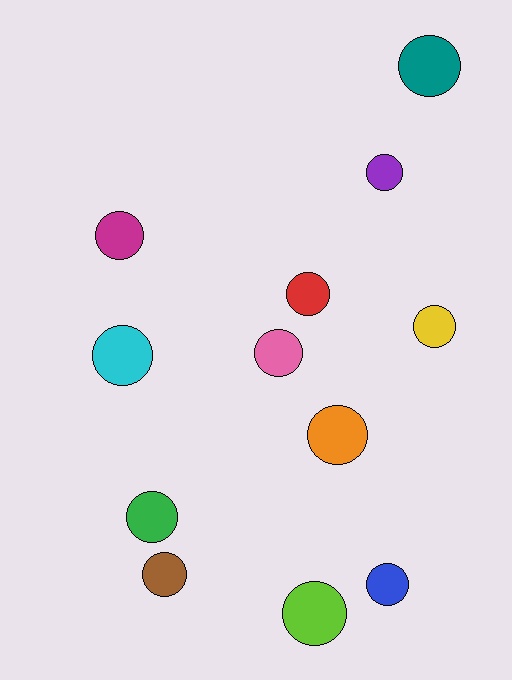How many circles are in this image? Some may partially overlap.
There are 12 circles.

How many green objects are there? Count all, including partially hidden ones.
There is 1 green object.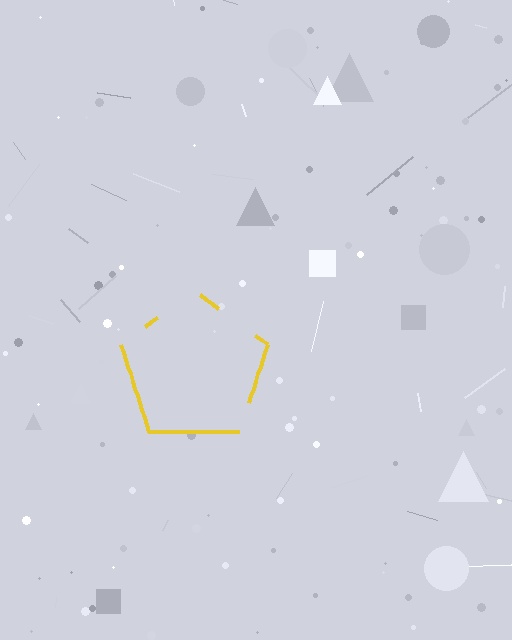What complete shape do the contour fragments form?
The contour fragments form a pentagon.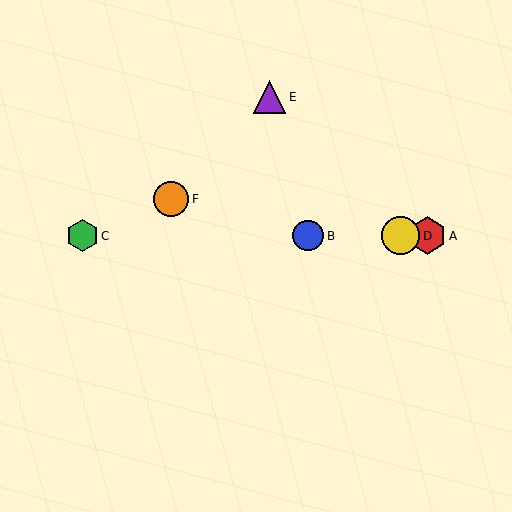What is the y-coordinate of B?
Object B is at y≈236.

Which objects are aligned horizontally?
Objects A, B, C, D are aligned horizontally.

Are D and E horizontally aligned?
No, D is at y≈236 and E is at y≈97.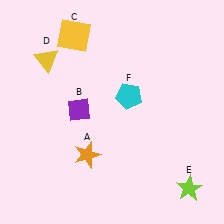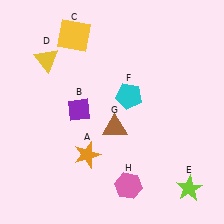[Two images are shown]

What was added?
A brown triangle (G), a pink hexagon (H) were added in Image 2.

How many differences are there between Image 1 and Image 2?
There are 2 differences between the two images.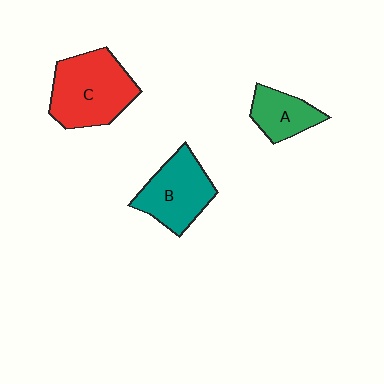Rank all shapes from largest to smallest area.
From largest to smallest: C (red), B (teal), A (green).